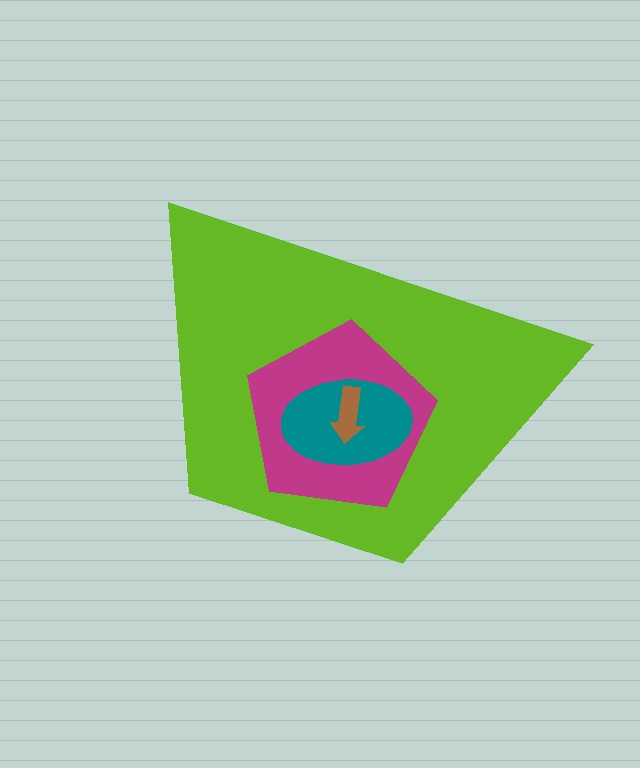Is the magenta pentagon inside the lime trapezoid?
Yes.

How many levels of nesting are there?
4.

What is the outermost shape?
The lime trapezoid.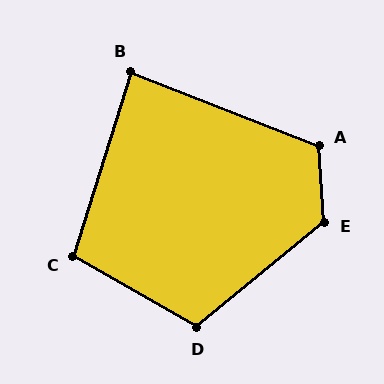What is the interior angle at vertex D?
Approximately 111 degrees (obtuse).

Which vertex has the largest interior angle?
E, at approximately 126 degrees.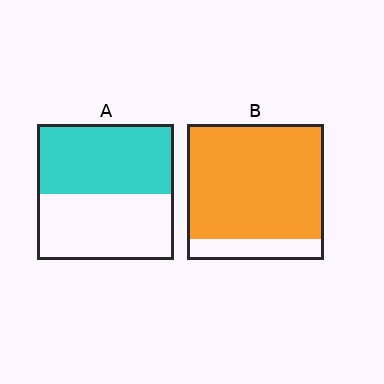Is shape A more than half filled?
Roughly half.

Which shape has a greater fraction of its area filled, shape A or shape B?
Shape B.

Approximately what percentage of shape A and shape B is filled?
A is approximately 50% and B is approximately 85%.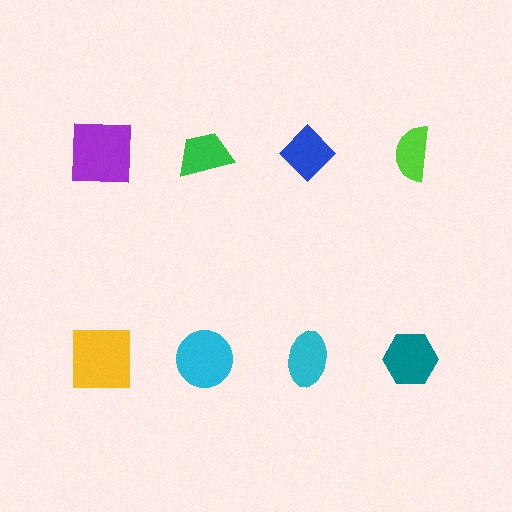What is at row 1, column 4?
A lime semicircle.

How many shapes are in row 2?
4 shapes.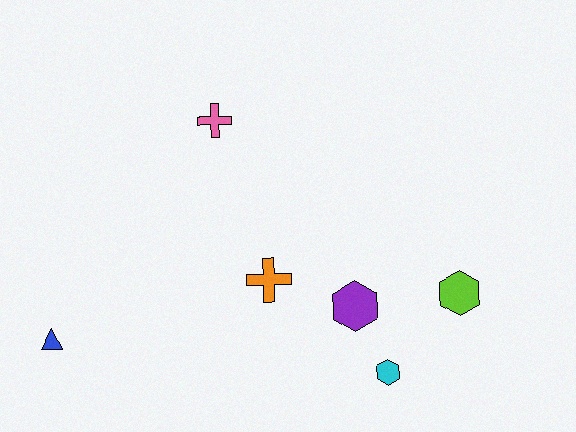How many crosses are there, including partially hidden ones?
There are 2 crosses.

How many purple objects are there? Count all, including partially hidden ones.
There is 1 purple object.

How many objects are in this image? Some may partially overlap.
There are 6 objects.